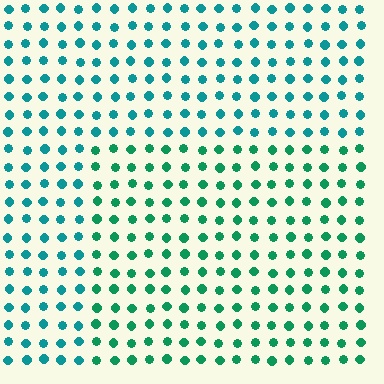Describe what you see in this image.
The image is filled with small teal elements in a uniform arrangement. A rectangle-shaped region is visible where the elements are tinted to a slightly different hue, forming a subtle color boundary.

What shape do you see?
I see a rectangle.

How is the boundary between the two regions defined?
The boundary is defined purely by a slight shift in hue (about 27 degrees). Spacing, size, and orientation are identical on both sides.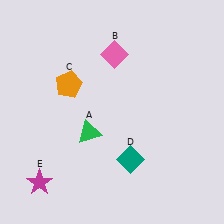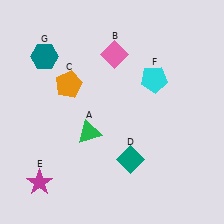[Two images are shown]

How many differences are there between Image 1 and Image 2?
There are 2 differences between the two images.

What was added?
A cyan pentagon (F), a teal hexagon (G) were added in Image 2.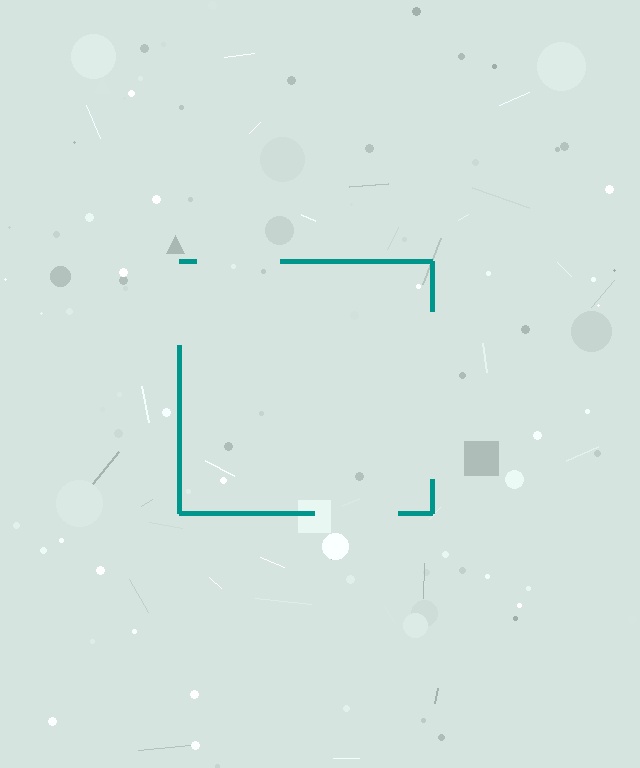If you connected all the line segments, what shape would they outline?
They would outline a square.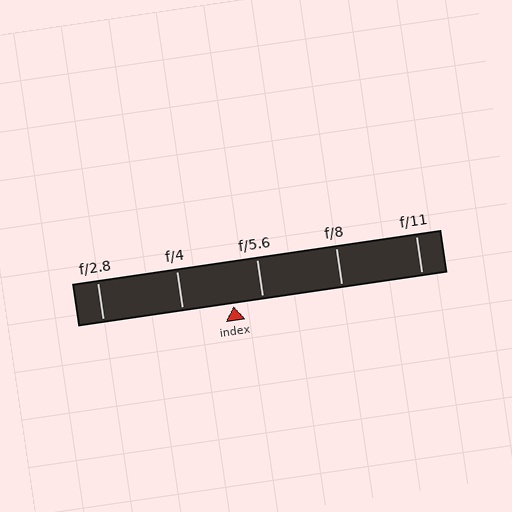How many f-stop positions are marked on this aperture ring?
There are 5 f-stop positions marked.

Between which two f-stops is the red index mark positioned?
The index mark is between f/4 and f/5.6.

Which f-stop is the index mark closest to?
The index mark is closest to f/5.6.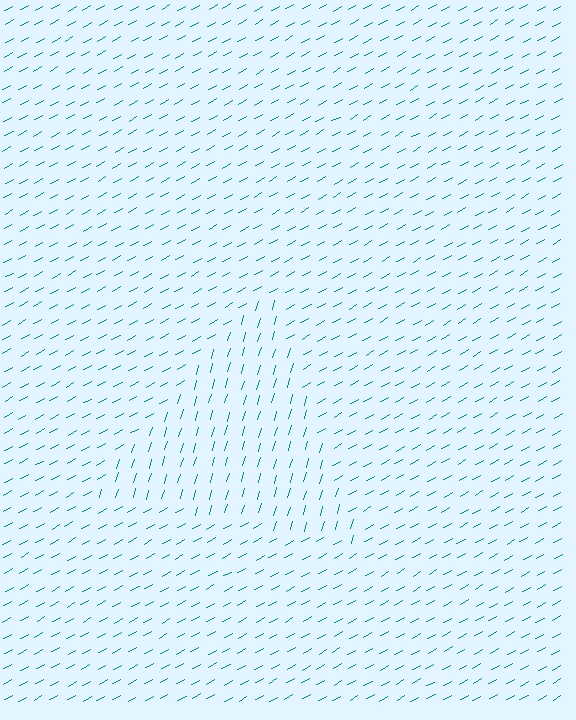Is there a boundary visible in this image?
Yes, there is a texture boundary formed by a change in line orientation.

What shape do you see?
I see a triangle.